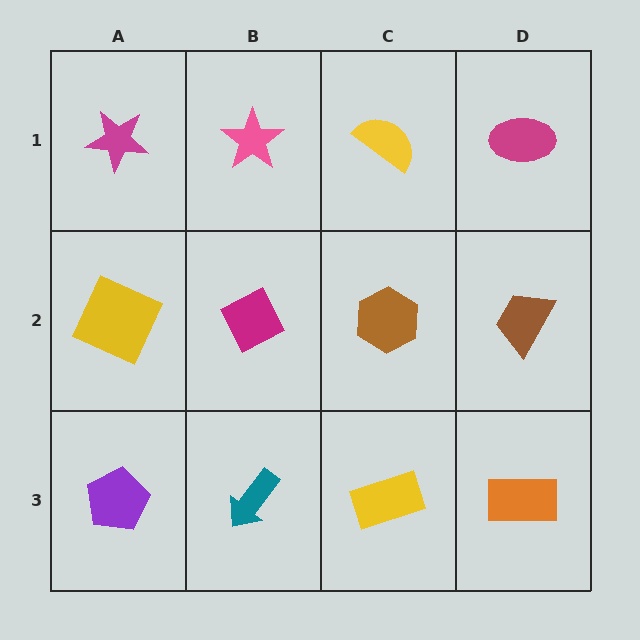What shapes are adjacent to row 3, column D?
A brown trapezoid (row 2, column D), a yellow rectangle (row 3, column C).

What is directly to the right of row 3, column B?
A yellow rectangle.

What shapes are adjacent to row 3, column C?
A brown hexagon (row 2, column C), a teal arrow (row 3, column B), an orange rectangle (row 3, column D).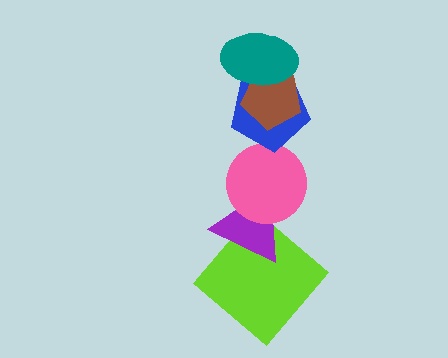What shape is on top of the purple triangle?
The pink circle is on top of the purple triangle.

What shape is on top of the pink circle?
The blue pentagon is on top of the pink circle.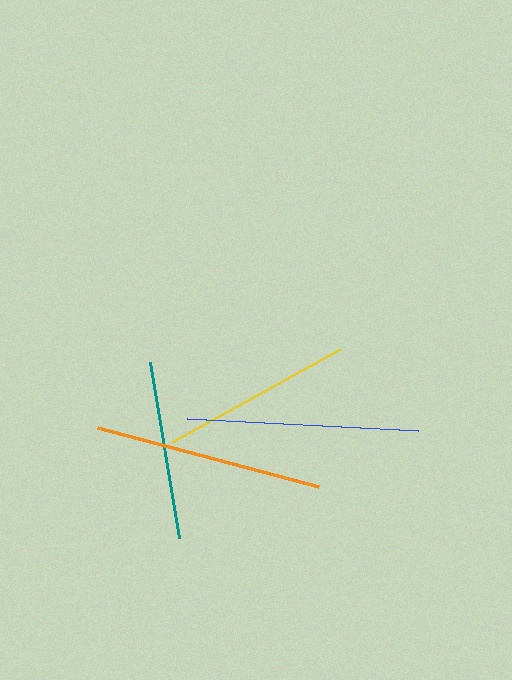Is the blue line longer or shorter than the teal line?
The blue line is longer than the teal line.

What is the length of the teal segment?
The teal segment is approximately 179 pixels long.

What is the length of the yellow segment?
The yellow segment is approximately 192 pixels long.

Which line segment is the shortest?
The teal line is the shortest at approximately 179 pixels.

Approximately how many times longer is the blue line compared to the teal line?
The blue line is approximately 1.3 times the length of the teal line.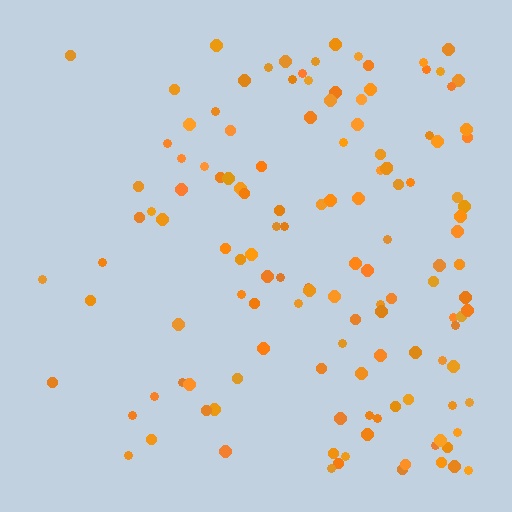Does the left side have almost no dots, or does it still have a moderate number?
Still a moderate number, just noticeably fewer than the right.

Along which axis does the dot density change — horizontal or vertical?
Horizontal.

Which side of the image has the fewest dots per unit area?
The left.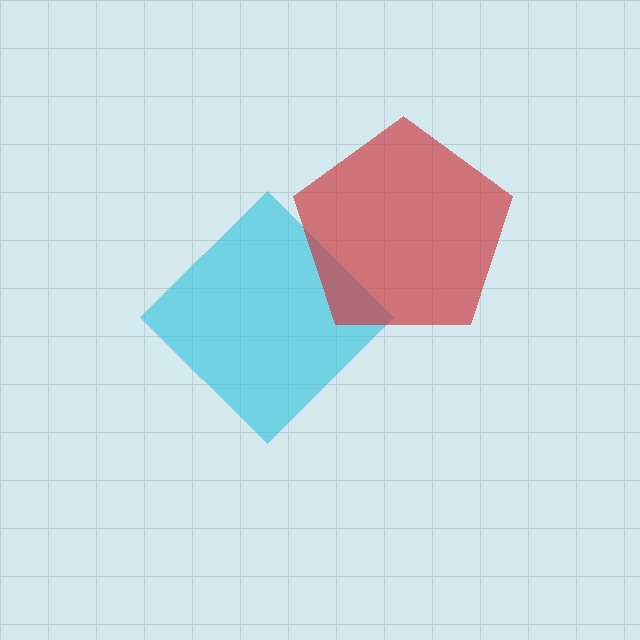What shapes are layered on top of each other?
The layered shapes are: a cyan diamond, a red pentagon.